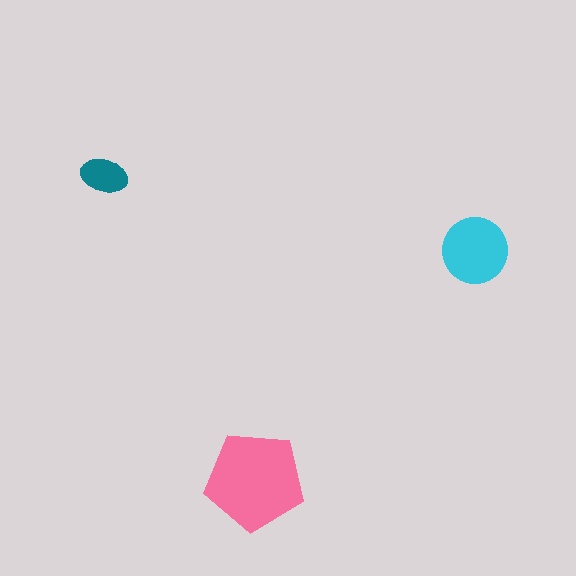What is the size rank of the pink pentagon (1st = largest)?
1st.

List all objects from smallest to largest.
The teal ellipse, the cyan circle, the pink pentagon.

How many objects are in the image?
There are 3 objects in the image.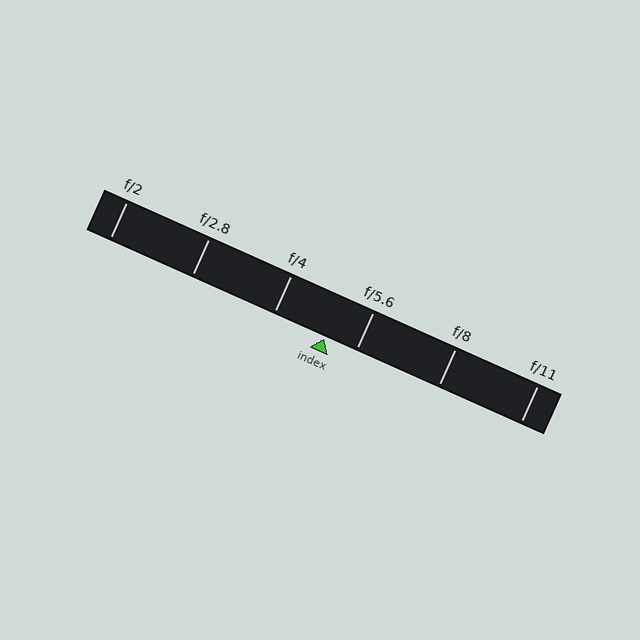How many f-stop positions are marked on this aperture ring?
There are 6 f-stop positions marked.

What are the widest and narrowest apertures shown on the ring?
The widest aperture shown is f/2 and the narrowest is f/11.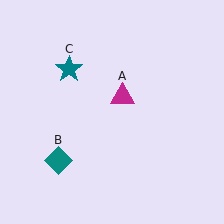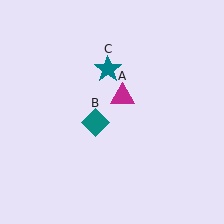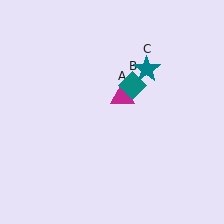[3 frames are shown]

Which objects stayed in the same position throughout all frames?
Magenta triangle (object A) remained stationary.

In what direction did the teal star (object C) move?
The teal star (object C) moved right.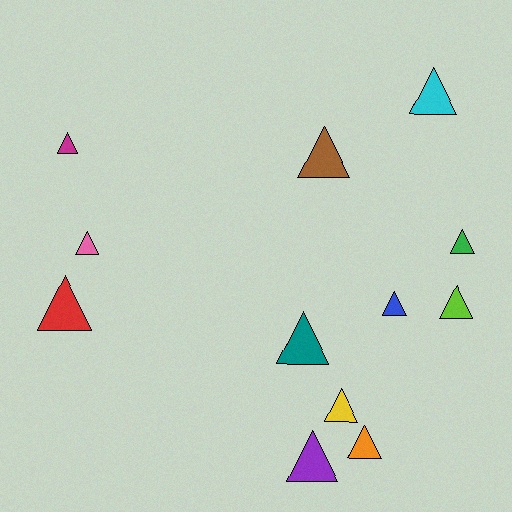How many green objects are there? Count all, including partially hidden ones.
There is 1 green object.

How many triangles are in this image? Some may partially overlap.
There are 12 triangles.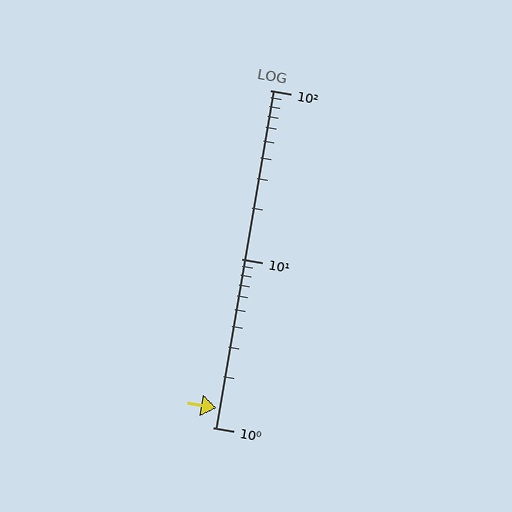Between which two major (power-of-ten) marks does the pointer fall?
The pointer is between 1 and 10.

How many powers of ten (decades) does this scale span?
The scale spans 2 decades, from 1 to 100.